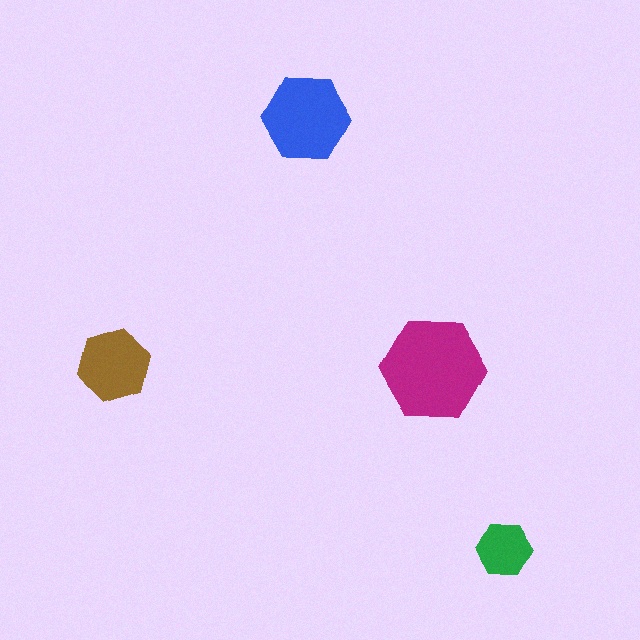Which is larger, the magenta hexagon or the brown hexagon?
The magenta one.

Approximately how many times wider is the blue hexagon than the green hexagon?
About 1.5 times wider.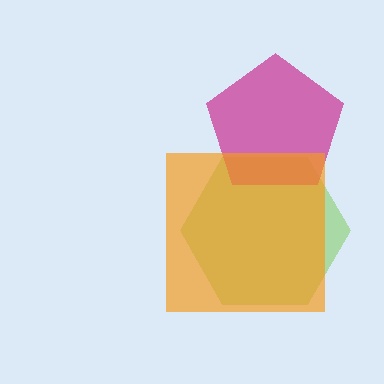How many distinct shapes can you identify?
There are 3 distinct shapes: a lime hexagon, a magenta pentagon, an orange square.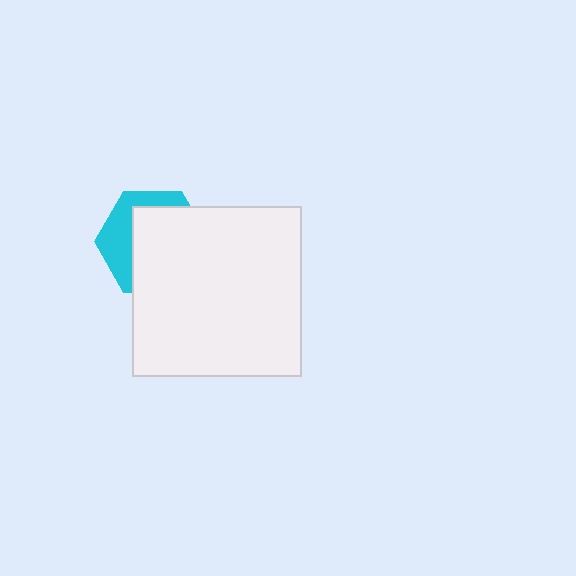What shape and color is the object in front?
The object in front is a white square.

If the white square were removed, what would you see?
You would see the complete cyan hexagon.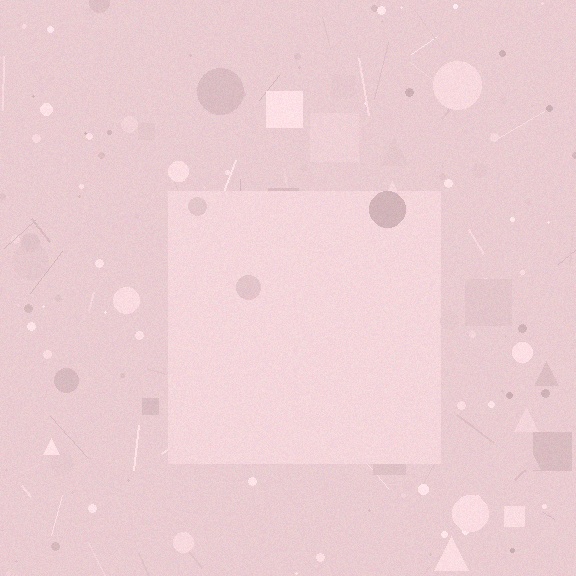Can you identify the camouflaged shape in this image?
The camouflaged shape is a square.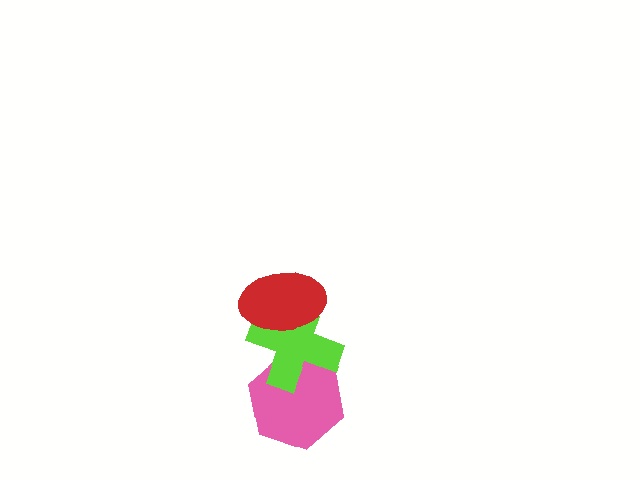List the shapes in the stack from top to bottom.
From top to bottom: the red ellipse, the lime cross, the pink hexagon.